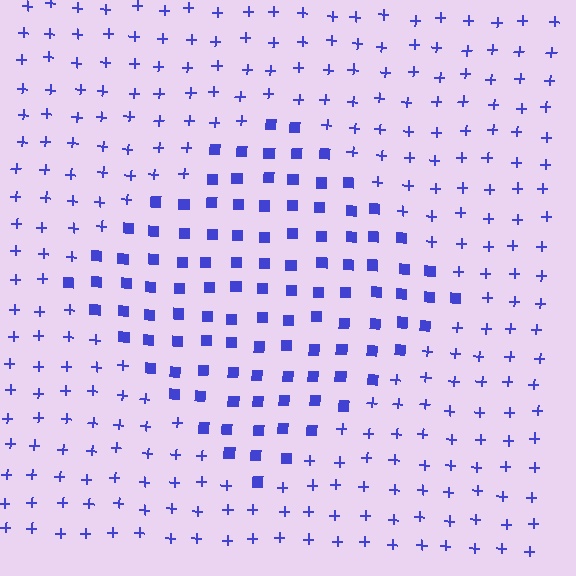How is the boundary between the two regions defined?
The boundary is defined by a change in element shape: squares inside vs. plus signs outside. All elements share the same color and spacing.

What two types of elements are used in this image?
The image uses squares inside the diamond region and plus signs outside it.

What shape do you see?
I see a diamond.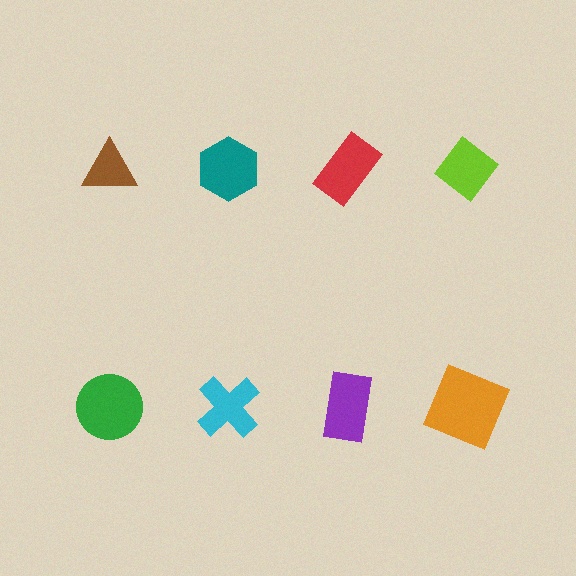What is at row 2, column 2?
A cyan cross.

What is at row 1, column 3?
A red rectangle.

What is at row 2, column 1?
A green circle.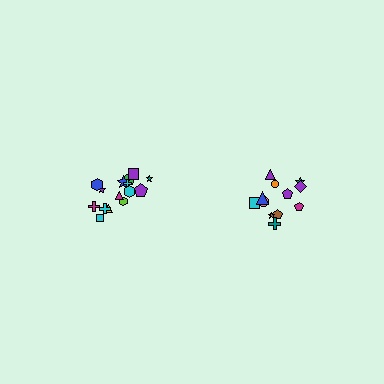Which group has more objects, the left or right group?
The left group.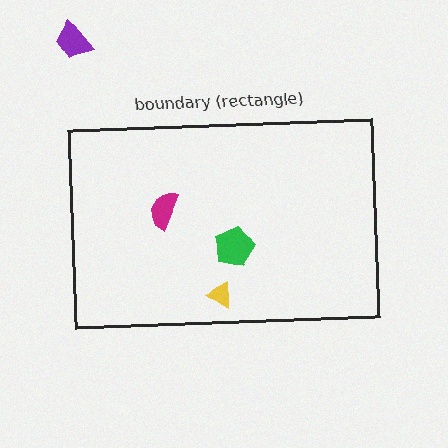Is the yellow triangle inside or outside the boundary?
Inside.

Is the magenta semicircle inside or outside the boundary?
Inside.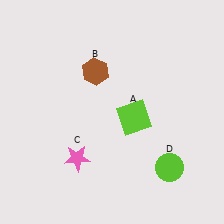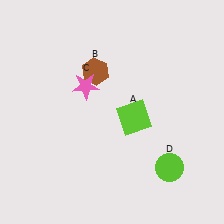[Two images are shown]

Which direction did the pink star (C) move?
The pink star (C) moved up.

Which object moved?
The pink star (C) moved up.